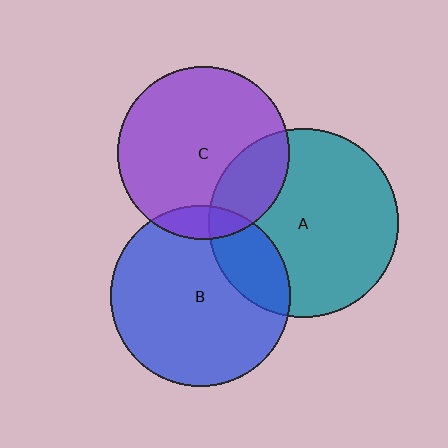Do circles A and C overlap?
Yes.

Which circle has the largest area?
Circle A (teal).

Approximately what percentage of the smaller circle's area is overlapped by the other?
Approximately 25%.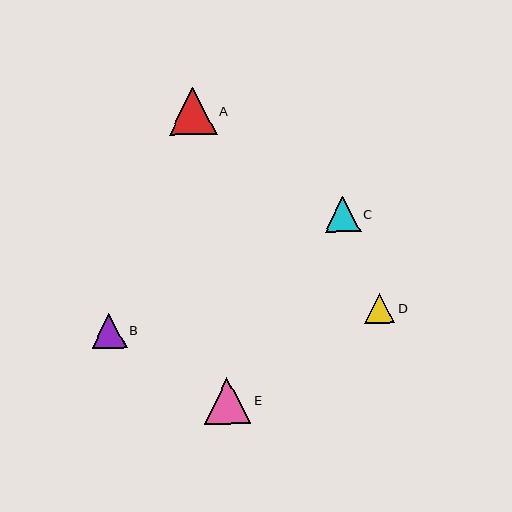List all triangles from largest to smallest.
From largest to smallest: A, E, C, B, D.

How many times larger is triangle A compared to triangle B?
Triangle A is approximately 1.4 times the size of triangle B.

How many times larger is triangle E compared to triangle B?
Triangle E is approximately 1.3 times the size of triangle B.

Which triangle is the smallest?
Triangle D is the smallest with a size of approximately 30 pixels.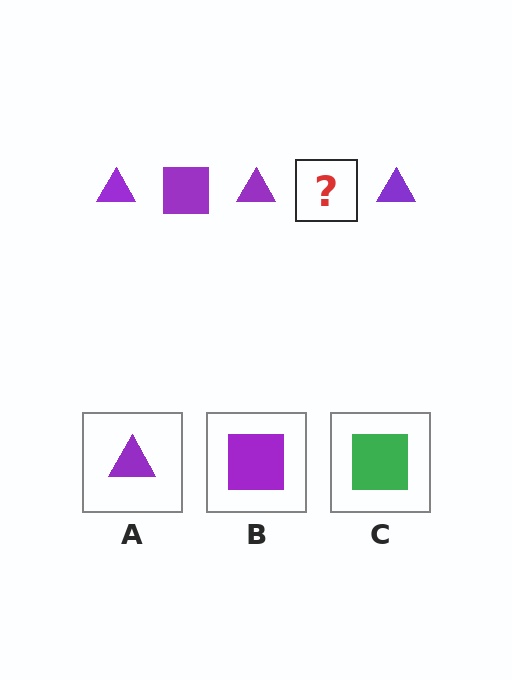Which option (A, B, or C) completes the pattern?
B.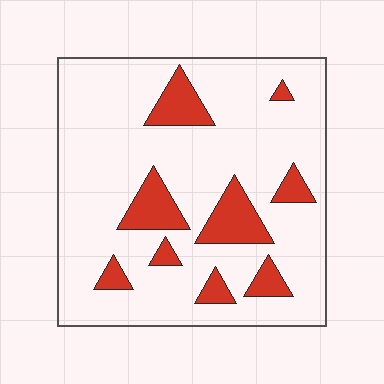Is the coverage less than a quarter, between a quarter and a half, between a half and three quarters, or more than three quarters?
Less than a quarter.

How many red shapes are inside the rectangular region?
9.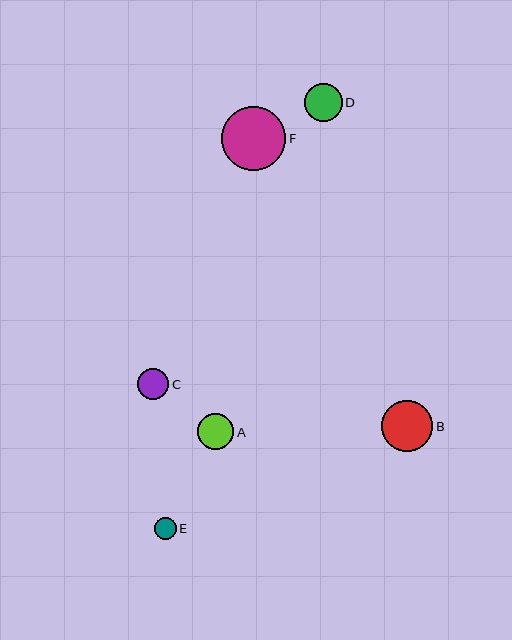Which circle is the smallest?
Circle E is the smallest with a size of approximately 22 pixels.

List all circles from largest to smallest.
From largest to smallest: F, B, D, A, C, E.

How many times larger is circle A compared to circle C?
Circle A is approximately 1.2 times the size of circle C.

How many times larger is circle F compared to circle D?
Circle F is approximately 1.7 times the size of circle D.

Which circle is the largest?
Circle F is the largest with a size of approximately 64 pixels.